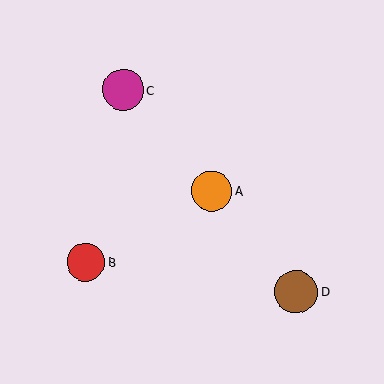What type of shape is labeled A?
Shape A is an orange circle.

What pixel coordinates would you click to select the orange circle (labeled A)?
Click at (212, 191) to select the orange circle A.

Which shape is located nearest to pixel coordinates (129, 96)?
The magenta circle (labeled C) at (123, 90) is nearest to that location.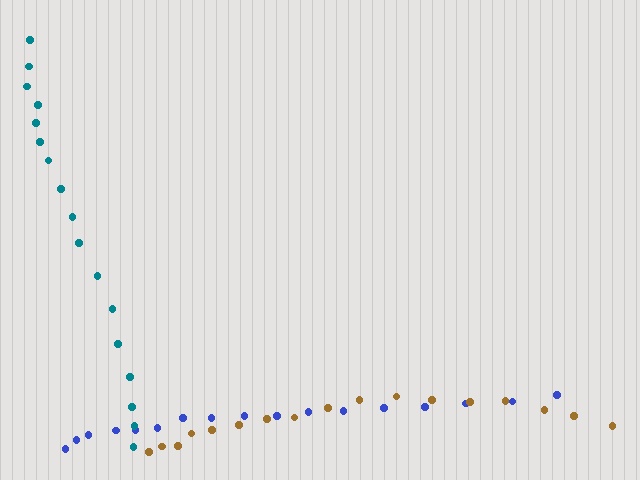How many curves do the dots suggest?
There are 3 distinct paths.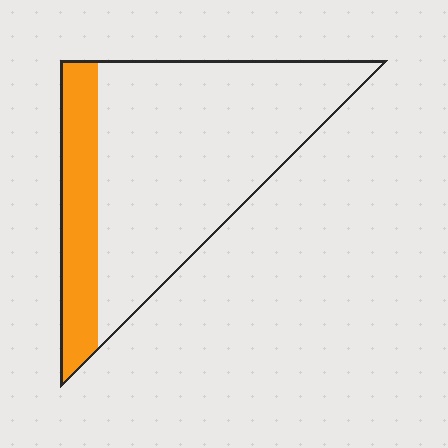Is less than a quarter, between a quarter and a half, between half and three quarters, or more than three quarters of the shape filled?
Less than a quarter.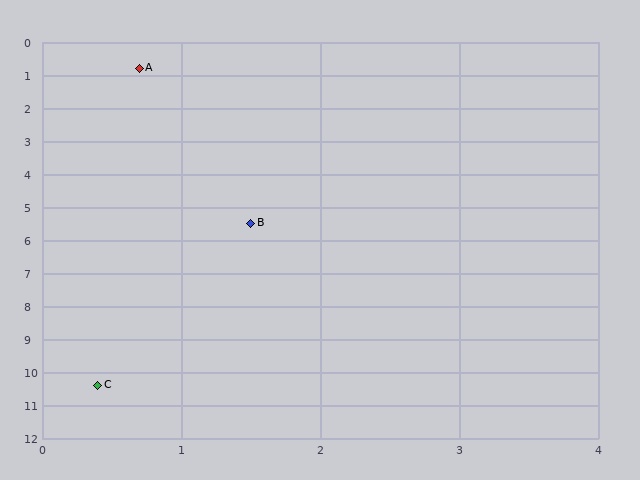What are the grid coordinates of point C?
Point C is at approximately (0.4, 10.4).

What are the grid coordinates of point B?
Point B is at approximately (1.5, 5.5).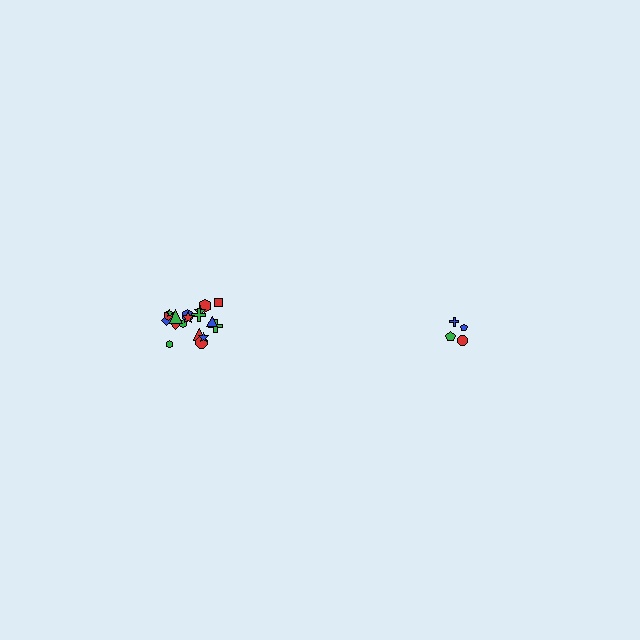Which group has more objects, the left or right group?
The left group.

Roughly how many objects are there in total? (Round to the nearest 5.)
Roughly 20 objects in total.